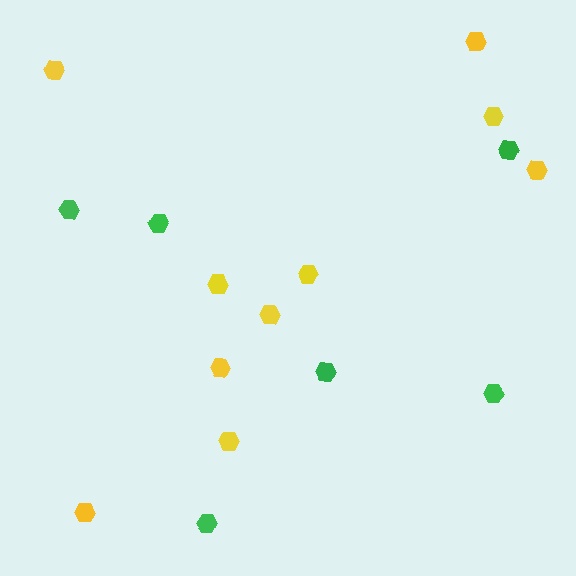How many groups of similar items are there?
There are 2 groups: one group of green hexagons (6) and one group of yellow hexagons (10).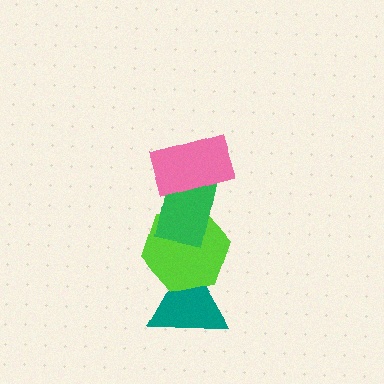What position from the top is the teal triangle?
The teal triangle is 4th from the top.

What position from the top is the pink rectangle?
The pink rectangle is 1st from the top.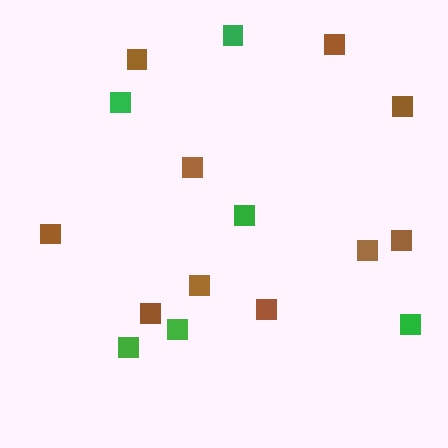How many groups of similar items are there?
There are 2 groups: one group of brown squares (10) and one group of green squares (6).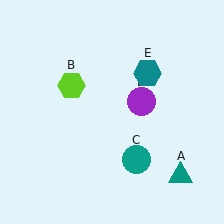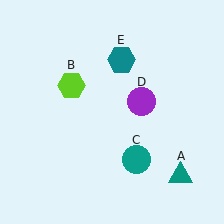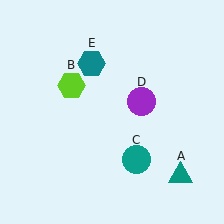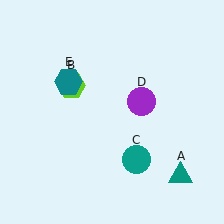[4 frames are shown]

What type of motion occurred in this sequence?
The teal hexagon (object E) rotated counterclockwise around the center of the scene.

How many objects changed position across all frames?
1 object changed position: teal hexagon (object E).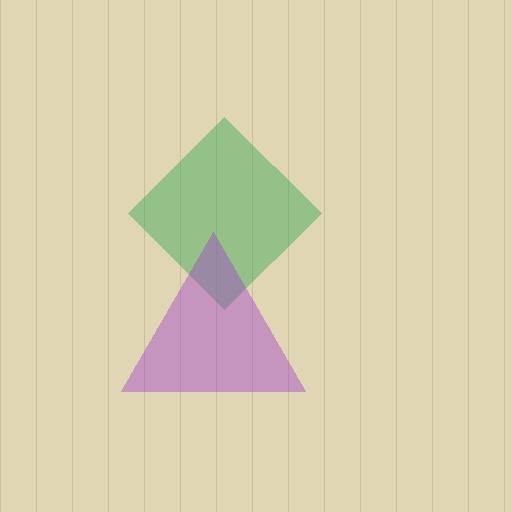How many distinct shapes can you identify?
There are 2 distinct shapes: a green diamond, a purple triangle.